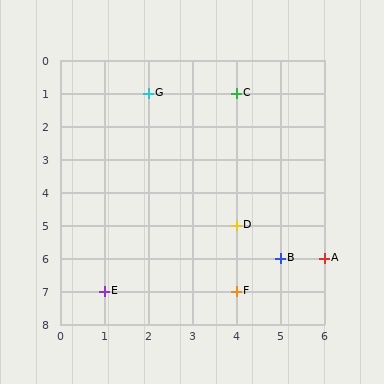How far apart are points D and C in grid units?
Points D and C are 4 rows apart.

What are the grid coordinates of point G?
Point G is at grid coordinates (2, 1).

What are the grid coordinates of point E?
Point E is at grid coordinates (1, 7).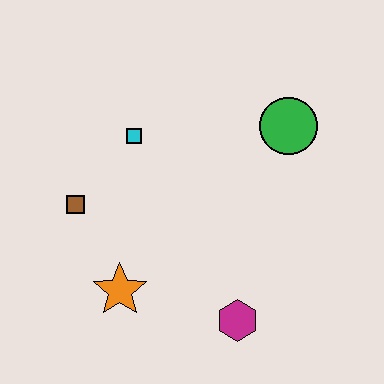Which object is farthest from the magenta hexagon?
The cyan square is farthest from the magenta hexagon.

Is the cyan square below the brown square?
No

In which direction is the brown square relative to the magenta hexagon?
The brown square is to the left of the magenta hexagon.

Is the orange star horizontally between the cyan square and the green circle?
No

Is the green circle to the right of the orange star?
Yes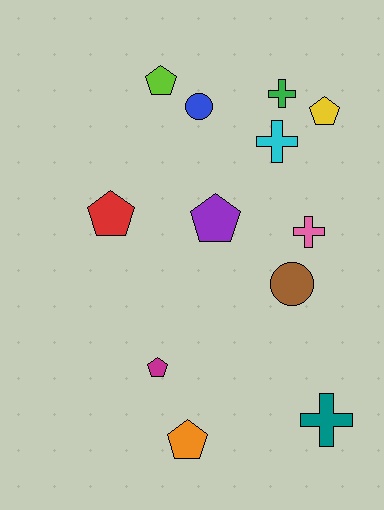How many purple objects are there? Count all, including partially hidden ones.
There is 1 purple object.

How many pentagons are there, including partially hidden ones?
There are 6 pentagons.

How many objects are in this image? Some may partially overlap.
There are 12 objects.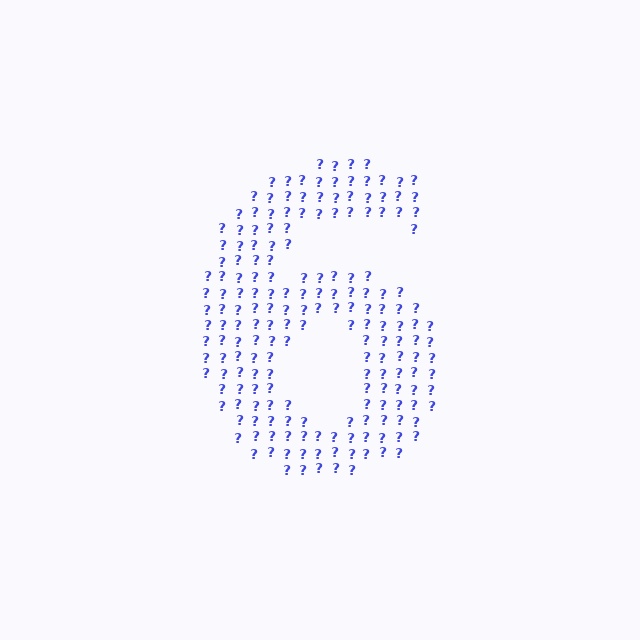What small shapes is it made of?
It is made of small question marks.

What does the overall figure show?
The overall figure shows the digit 6.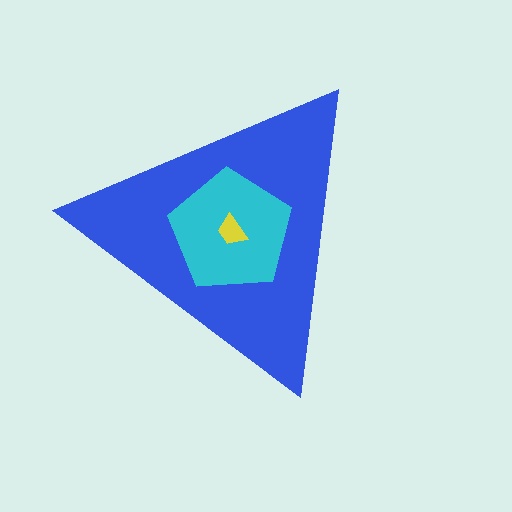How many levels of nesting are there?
3.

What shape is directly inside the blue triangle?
The cyan pentagon.